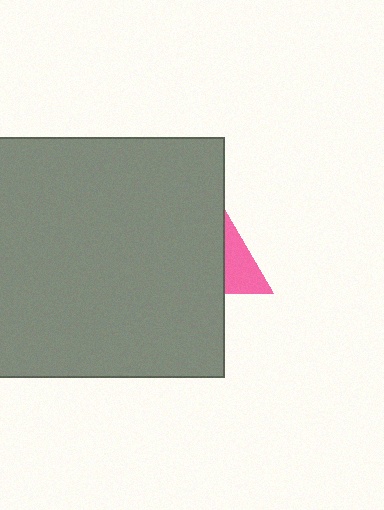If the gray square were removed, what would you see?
You would see the complete pink triangle.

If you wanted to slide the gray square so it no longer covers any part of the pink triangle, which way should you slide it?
Slide it left — that is the most direct way to separate the two shapes.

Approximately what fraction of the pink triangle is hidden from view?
Roughly 68% of the pink triangle is hidden behind the gray square.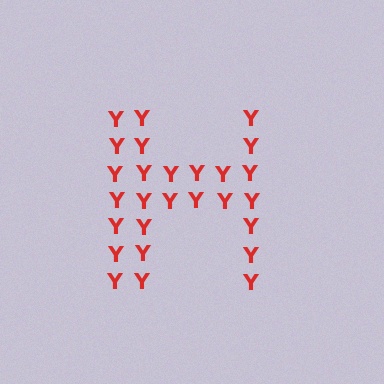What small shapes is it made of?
It is made of small letter Y's.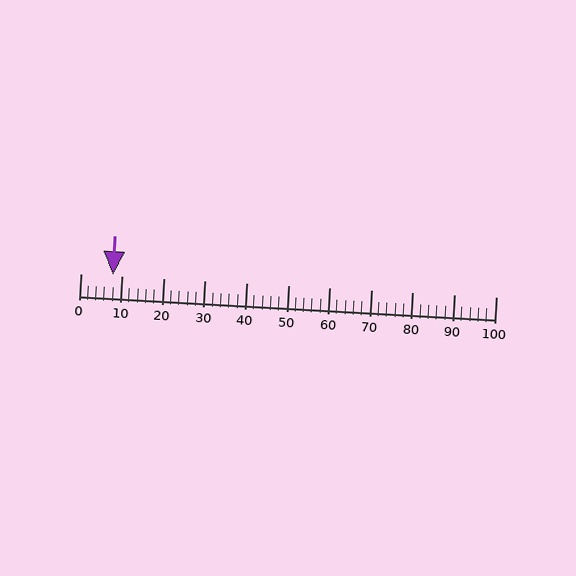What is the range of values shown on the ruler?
The ruler shows values from 0 to 100.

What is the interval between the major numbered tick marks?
The major tick marks are spaced 10 units apart.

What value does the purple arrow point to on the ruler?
The purple arrow points to approximately 8.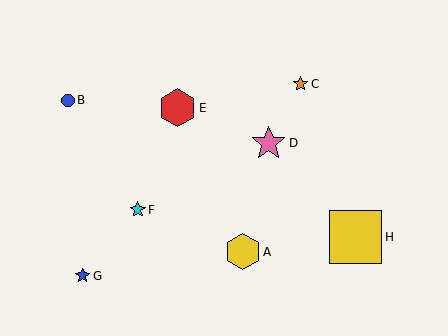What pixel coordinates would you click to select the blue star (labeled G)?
Click at (83, 276) to select the blue star G.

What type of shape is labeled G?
Shape G is a blue star.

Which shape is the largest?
The yellow square (labeled H) is the largest.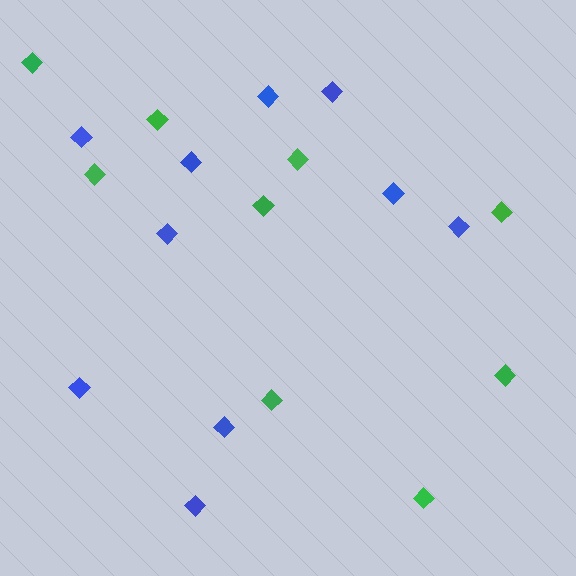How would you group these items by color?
There are 2 groups: one group of blue diamonds (10) and one group of green diamonds (9).